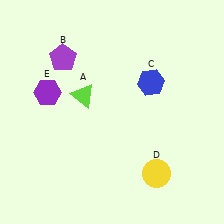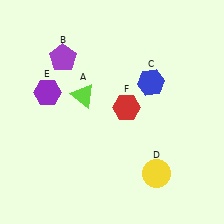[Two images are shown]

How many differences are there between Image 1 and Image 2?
There is 1 difference between the two images.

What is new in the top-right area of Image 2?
A red hexagon (F) was added in the top-right area of Image 2.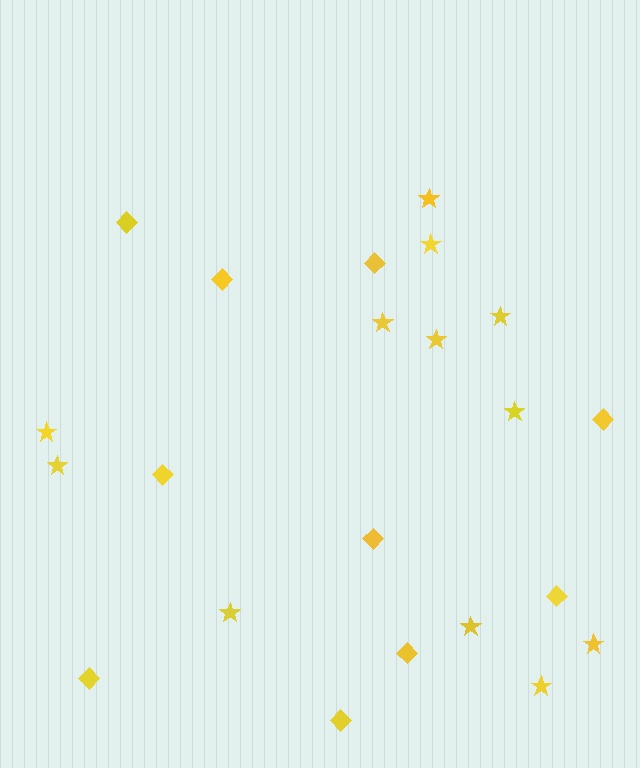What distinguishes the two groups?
There are 2 groups: one group of stars (12) and one group of diamonds (10).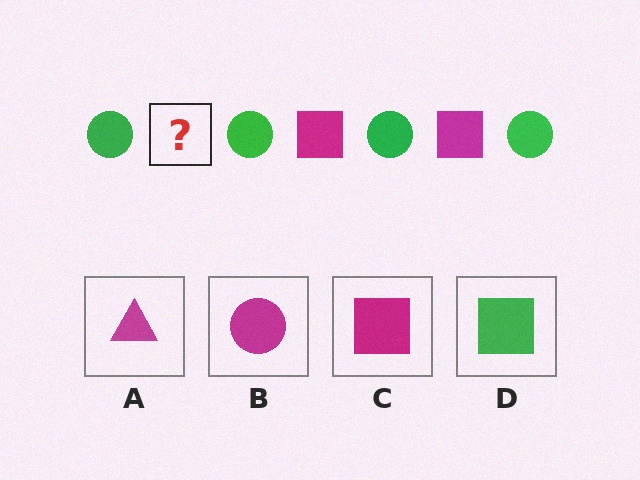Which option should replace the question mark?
Option C.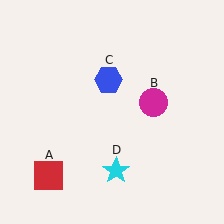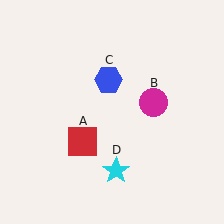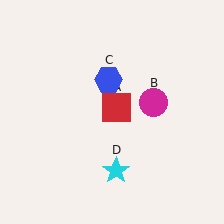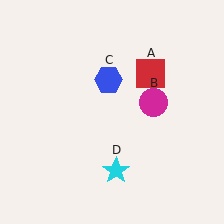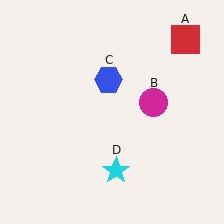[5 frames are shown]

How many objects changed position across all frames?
1 object changed position: red square (object A).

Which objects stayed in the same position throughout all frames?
Magenta circle (object B) and blue hexagon (object C) and cyan star (object D) remained stationary.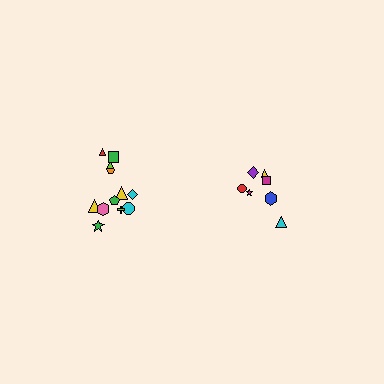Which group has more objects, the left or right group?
The left group.